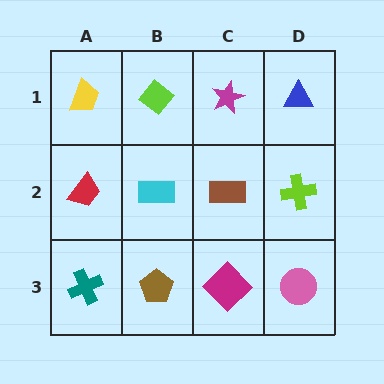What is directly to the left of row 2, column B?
A red trapezoid.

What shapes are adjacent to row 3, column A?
A red trapezoid (row 2, column A), a brown pentagon (row 3, column B).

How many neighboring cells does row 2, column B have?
4.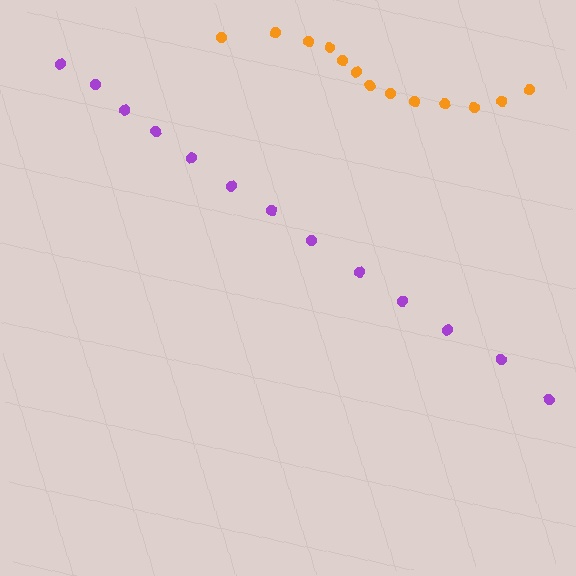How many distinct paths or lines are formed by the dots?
There are 2 distinct paths.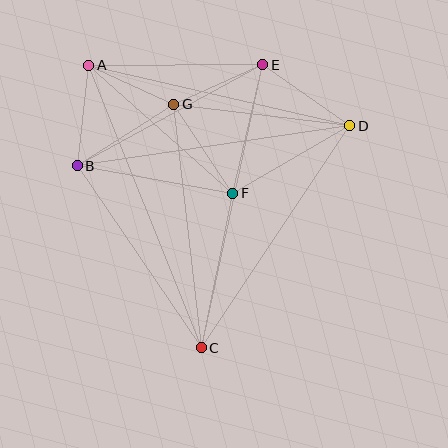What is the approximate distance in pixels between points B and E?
The distance between B and E is approximately 211 pixels.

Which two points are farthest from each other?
Points A and C are farthest from each other.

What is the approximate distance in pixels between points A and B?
The distance between A and B is approximately 101 pixels.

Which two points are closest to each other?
Points A and G are closest to each other.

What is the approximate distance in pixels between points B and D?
The distance between B and D is approximately 275 pixels.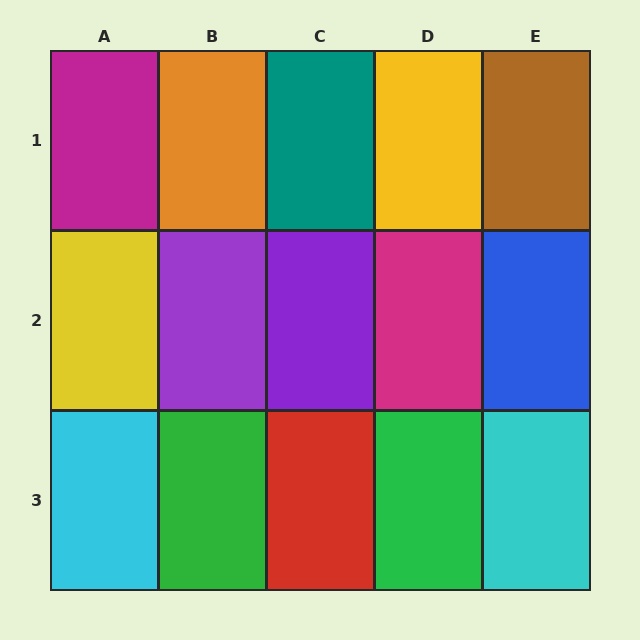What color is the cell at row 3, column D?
Green.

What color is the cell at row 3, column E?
Cyan.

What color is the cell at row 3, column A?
Cyan.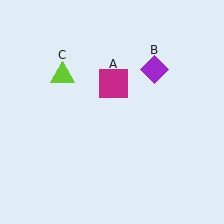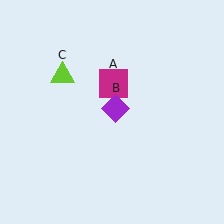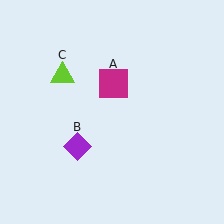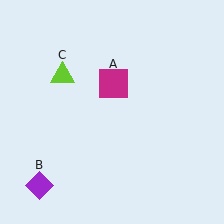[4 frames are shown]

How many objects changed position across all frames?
1 object changed position: purple diamond (object B).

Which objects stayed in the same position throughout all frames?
Magenta square (object A) and lime triangle (object C) remained stationary.